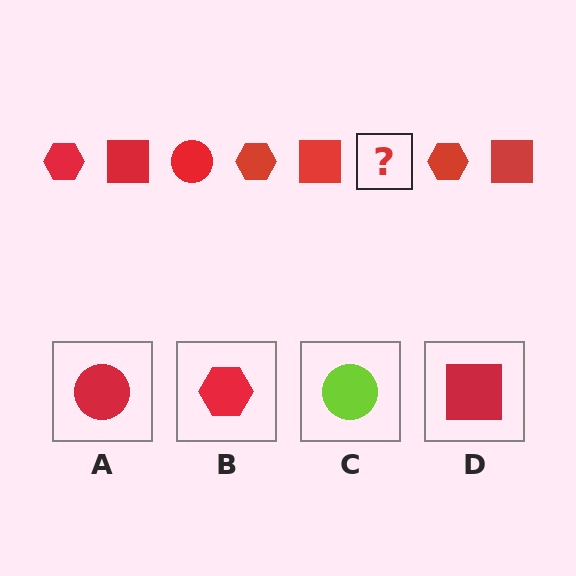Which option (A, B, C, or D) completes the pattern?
A.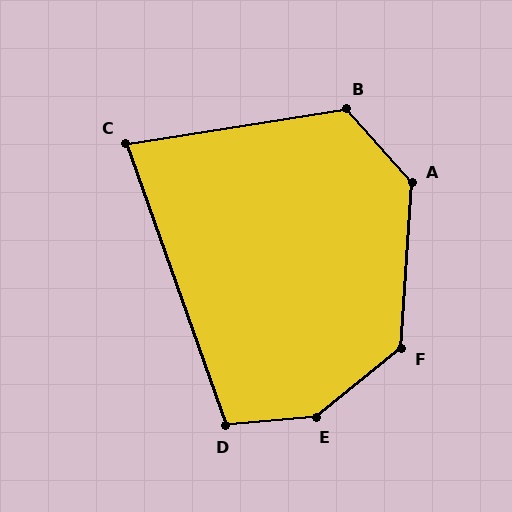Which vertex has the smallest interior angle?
C, at approximately 79 degrees.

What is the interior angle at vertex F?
Approximately 133 degrees (obtuse).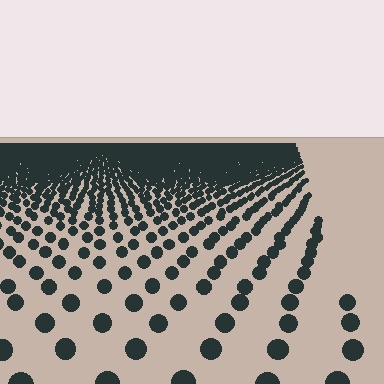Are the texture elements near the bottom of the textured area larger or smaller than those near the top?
Larger. Near the bottom, elements are closer to the viewer and appear at a bigger on-screen size.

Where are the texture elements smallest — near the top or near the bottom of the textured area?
Near the top.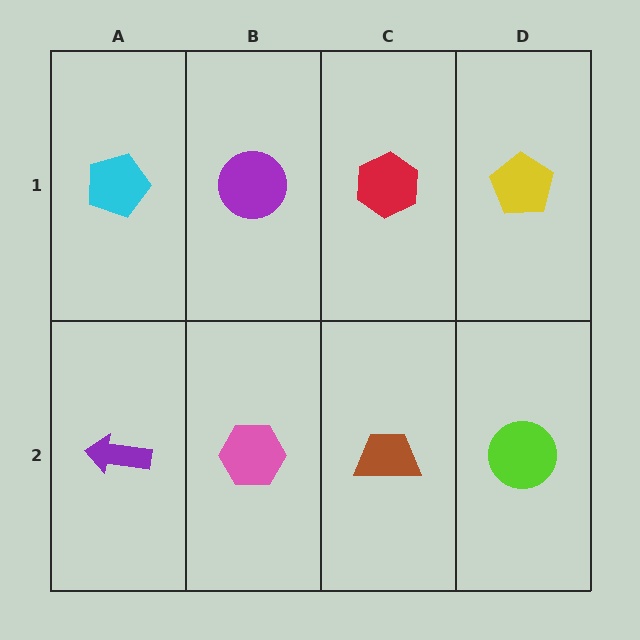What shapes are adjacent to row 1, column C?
A brown trapezoid (row 2, column C), a purple circle (row 1, column B), a yellow pentagon (row 1, column D).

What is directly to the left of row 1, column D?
A red hexagon.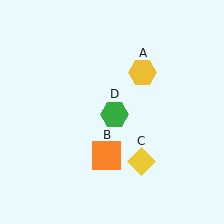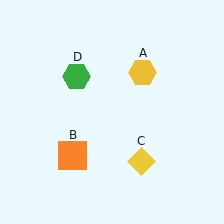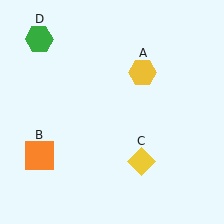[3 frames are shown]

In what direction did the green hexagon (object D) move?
The green hexagon (object D) moved up and to the left.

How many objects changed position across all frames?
2 objects changed position: orange square (object B), green hexagon (object D).